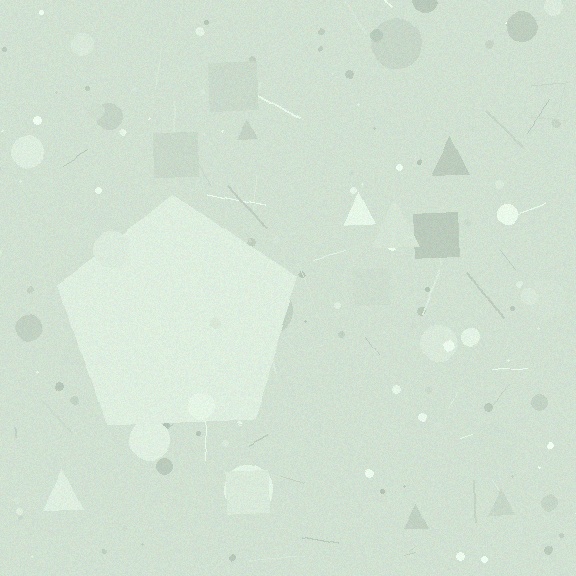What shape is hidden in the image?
A pentagon is hidden in the image.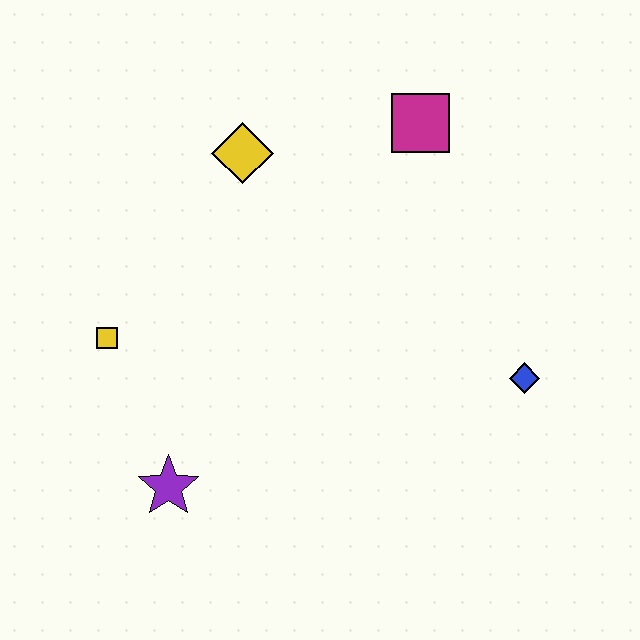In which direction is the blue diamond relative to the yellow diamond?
The blue diamond is to the right of the yellow diamond.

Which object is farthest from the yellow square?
The blue diamond is farthest from the yellow square.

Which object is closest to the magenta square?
The yellow diamond is closest to the magenta square.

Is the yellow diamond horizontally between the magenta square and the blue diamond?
No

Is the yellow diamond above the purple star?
Yes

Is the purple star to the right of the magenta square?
No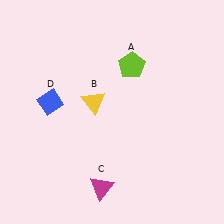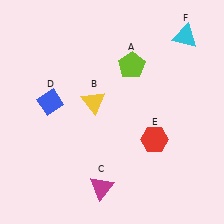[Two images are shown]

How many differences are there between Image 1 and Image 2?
There are 2 differences between the two images.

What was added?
A red hexagon (E), a cyan triangle (F) were added in Image 2.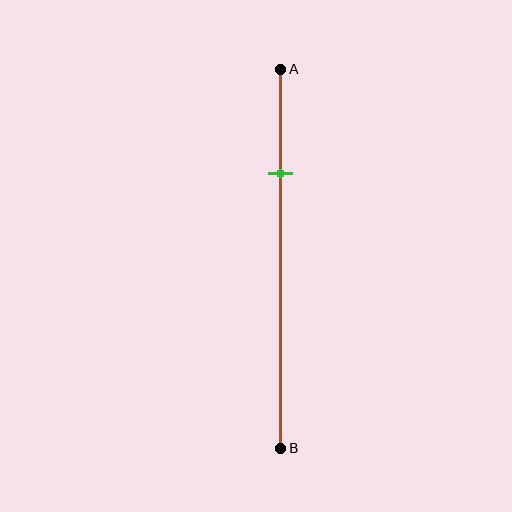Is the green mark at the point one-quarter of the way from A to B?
Yes, the mark is approximately at the one-quarter point.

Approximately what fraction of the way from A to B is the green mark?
The green mark is approximately 30% of the way from A to B.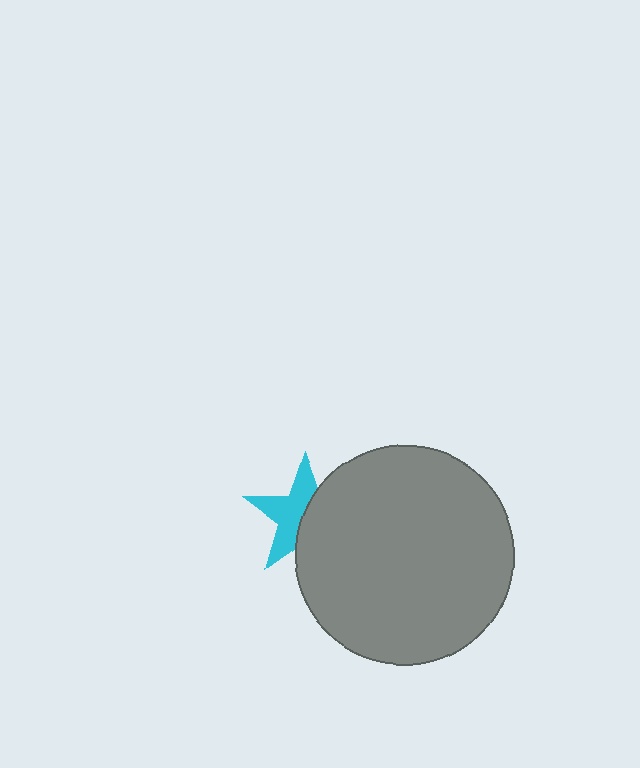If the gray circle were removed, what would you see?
You would see the complete cyan star.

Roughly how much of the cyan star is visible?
About half of it is visible (roughly 53%).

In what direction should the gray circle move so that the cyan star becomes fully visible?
The gray circle should move right. That is the shortest direction to clear the overlap and leave the cyan star fully visible.